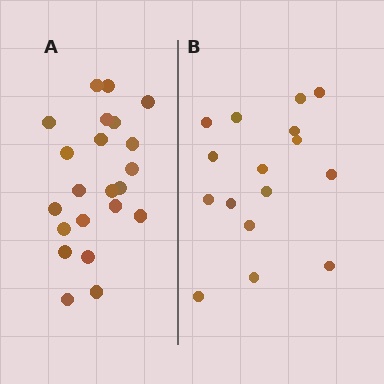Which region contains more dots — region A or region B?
Region A (the left region) has more dots.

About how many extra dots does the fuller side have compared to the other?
Region A has about 6 more dots than region B.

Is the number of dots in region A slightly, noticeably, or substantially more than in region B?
Region A has noticeably more, but not dramatically so. The ratio is roughly 1.4 to 1.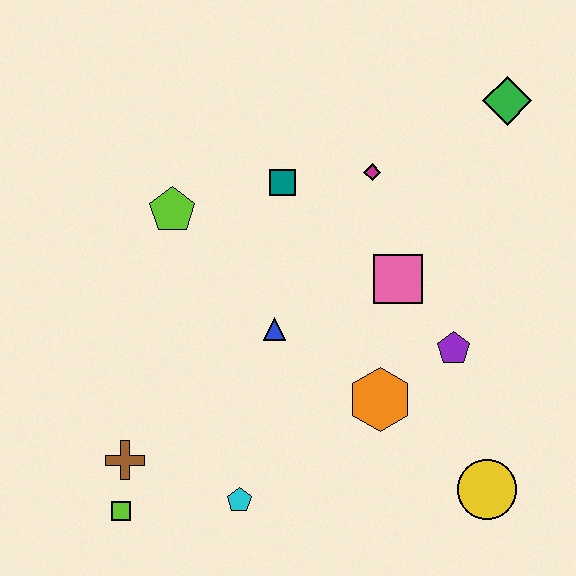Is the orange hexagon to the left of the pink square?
Yes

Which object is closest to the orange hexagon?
The purple pentagon is closest to the orange hexagon.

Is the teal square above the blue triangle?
Yes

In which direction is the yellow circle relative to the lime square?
The yellow circle is to the right of the lime square.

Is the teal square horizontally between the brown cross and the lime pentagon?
No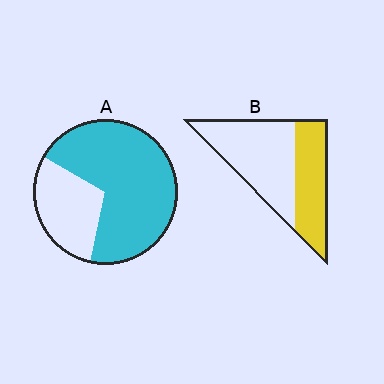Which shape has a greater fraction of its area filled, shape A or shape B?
Shape A.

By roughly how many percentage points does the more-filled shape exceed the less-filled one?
By roughly 30 percentage points (A over B).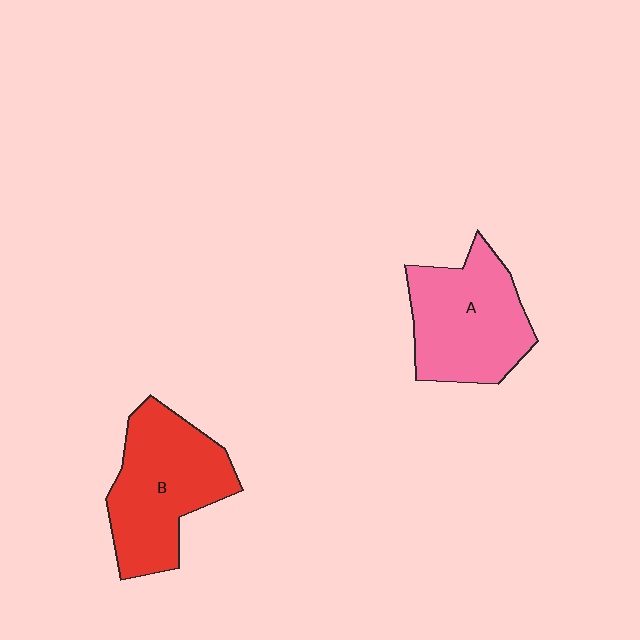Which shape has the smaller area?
Shape A (pink).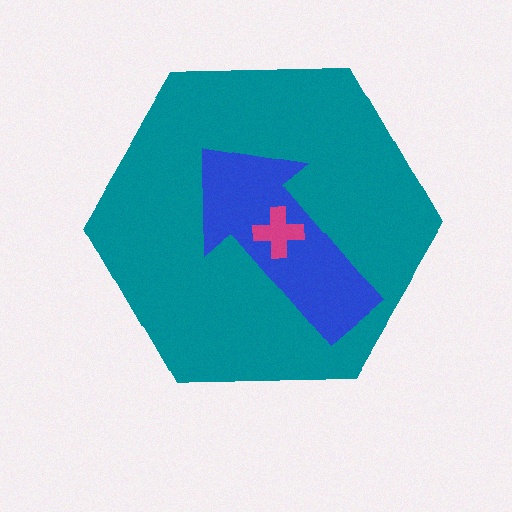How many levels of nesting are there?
3.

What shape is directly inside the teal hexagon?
The blue arrow.